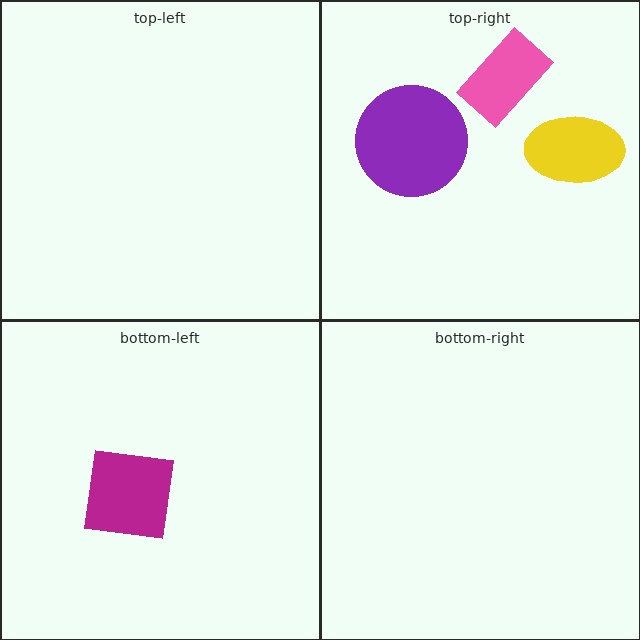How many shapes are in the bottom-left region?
1.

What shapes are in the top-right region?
The yellow ellipse, the purple circle, the pink rectangle.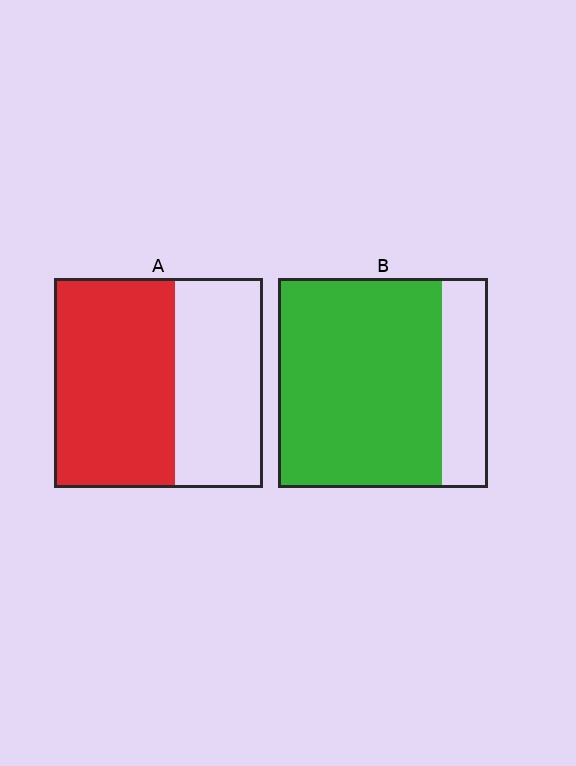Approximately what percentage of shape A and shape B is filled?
A is approximately 60% and B is approximately 80%.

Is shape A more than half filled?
Yes.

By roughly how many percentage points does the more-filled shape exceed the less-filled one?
By roughly 20 percentage points (B over A).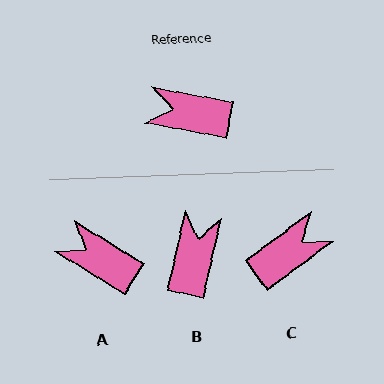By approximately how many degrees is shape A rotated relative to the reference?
Approximately 21 degrees clockwise.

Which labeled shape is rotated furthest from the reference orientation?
C, about 133 degrees away.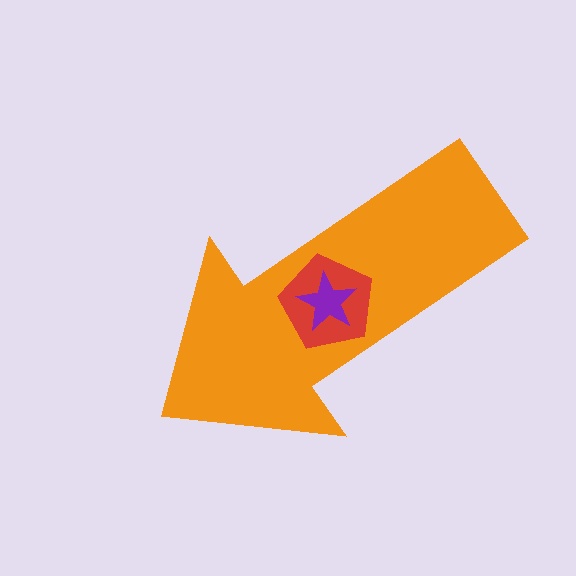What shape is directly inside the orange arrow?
The red pentagon.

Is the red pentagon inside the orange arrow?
Yes.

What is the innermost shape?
The purple star.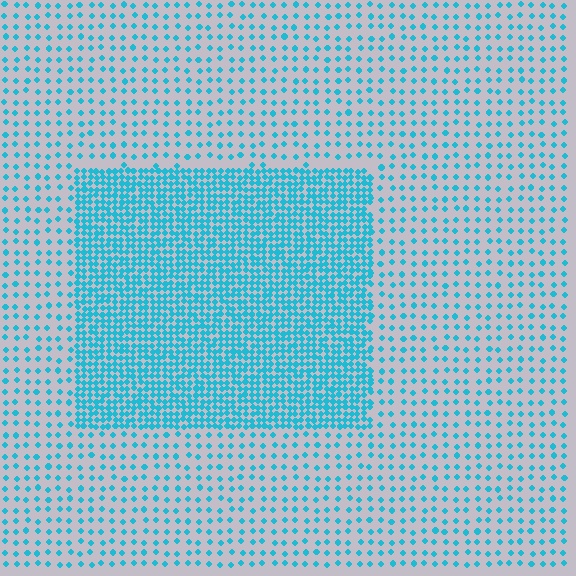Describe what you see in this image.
The image contains small cyan elements arranged at two different densities. A rectangle-shaped region is visible where the elements are more densely packed than the surrounding area.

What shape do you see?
I see a rectangle.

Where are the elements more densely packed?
The elements are more densely packed inside the rectangle boundary.